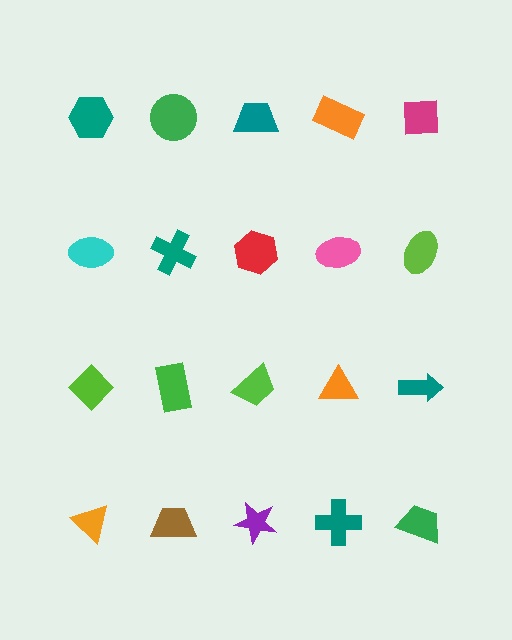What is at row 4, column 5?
A green trapezoid.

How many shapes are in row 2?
5 shapes.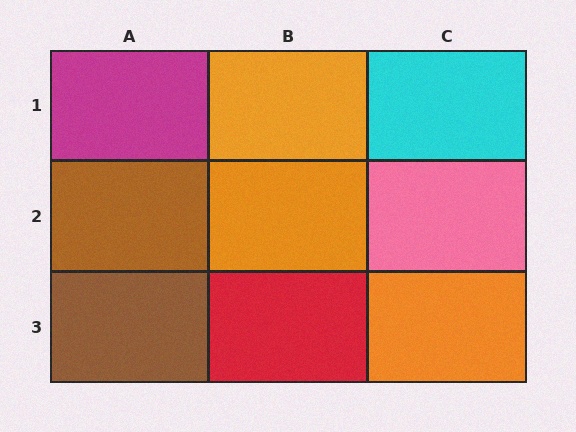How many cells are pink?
1 cell is pink.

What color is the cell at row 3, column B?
Red.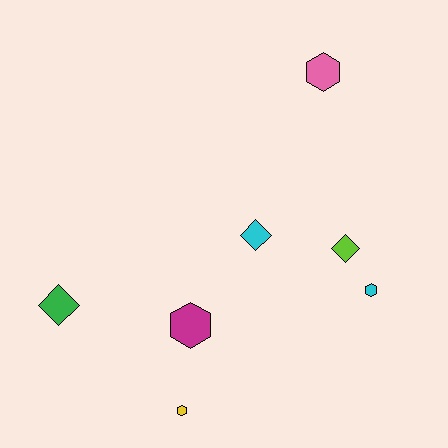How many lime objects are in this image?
There is 1 lime object.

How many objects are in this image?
There are 7 objects.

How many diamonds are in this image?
There are 3 diamonds.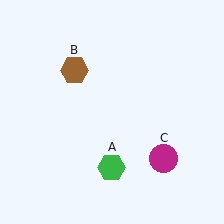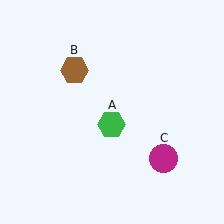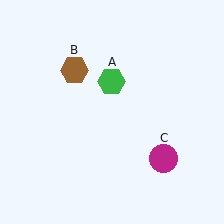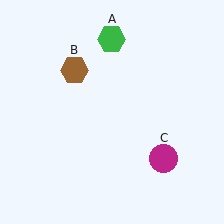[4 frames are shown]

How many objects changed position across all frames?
1 object changed position: green hexagon (object A).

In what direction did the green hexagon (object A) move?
The green hexagon (object A) moved up.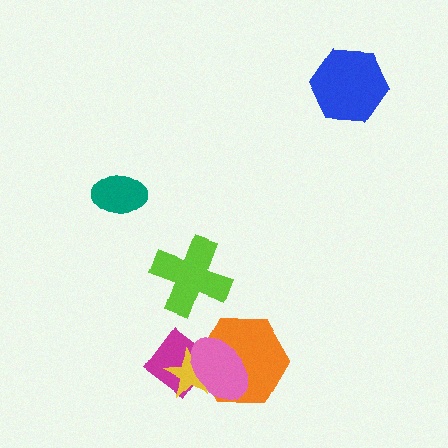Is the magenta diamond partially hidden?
Yes, it is partially covered by another shape.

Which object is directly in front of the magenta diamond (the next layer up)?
The yellow star is directly in front of the magenta diamond.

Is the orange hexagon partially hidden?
Yes, it is partially covered by another shape.